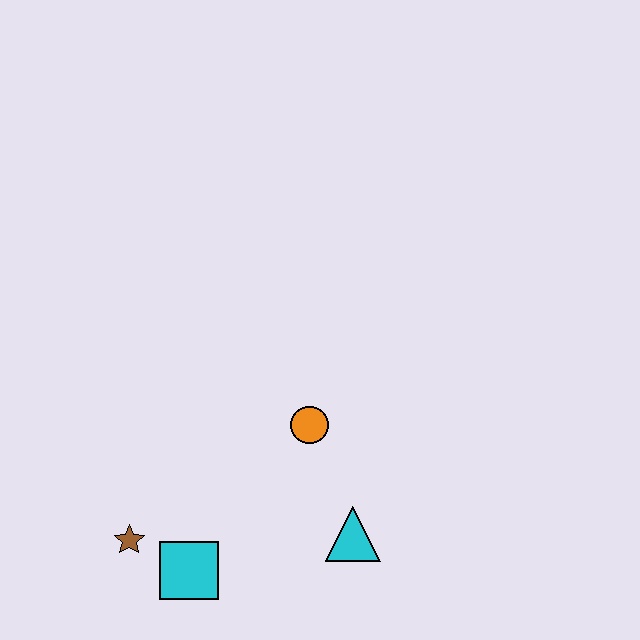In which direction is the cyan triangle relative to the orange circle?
The cyan triangle is below the orange circle.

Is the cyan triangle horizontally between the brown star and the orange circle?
No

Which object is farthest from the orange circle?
The brown star is farthest from the orange circle.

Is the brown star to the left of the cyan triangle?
Yes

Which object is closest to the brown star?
The cyan square is closest to the brown star.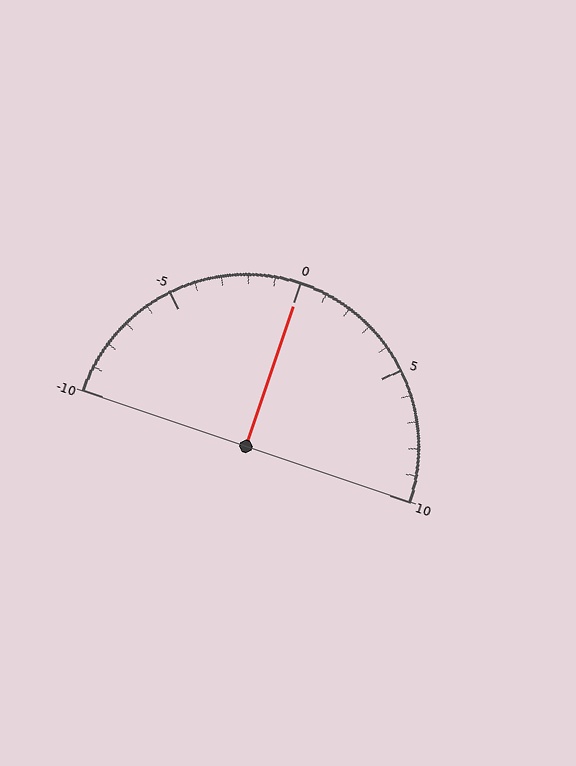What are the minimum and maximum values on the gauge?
The gauge ranges from -10 to 10.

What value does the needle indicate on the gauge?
The needle indicates approximately 0.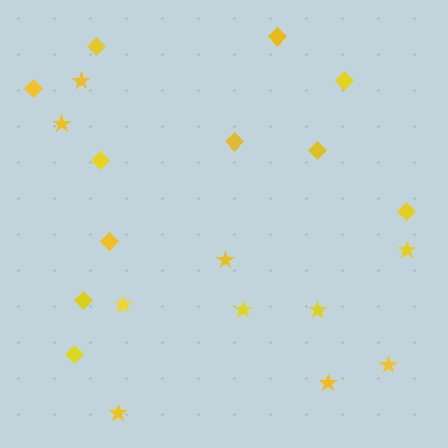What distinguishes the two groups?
There are 2 groups: one group of diamonds (11) and one group of stars (10).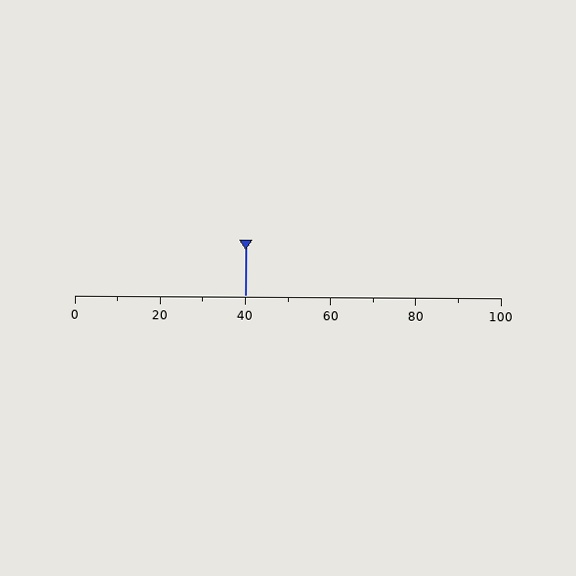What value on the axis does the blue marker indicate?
The marker indicates approximately 40.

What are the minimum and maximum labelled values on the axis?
The axis runs from 0 to 100.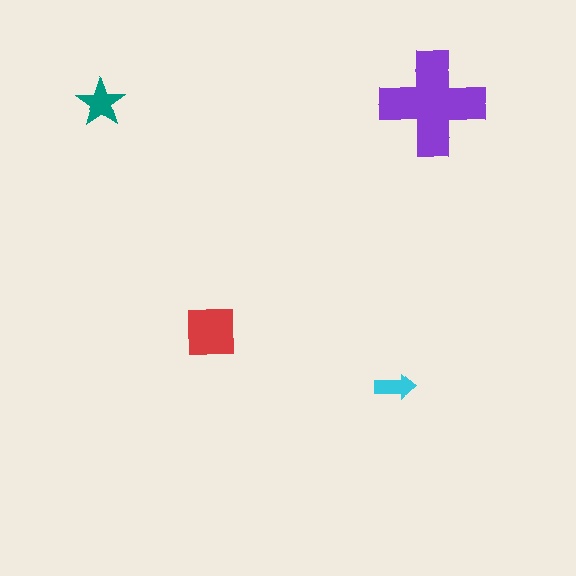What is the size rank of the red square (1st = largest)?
2nd.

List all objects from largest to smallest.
The purple cross, the red square, the teal star, the cyan arrow.